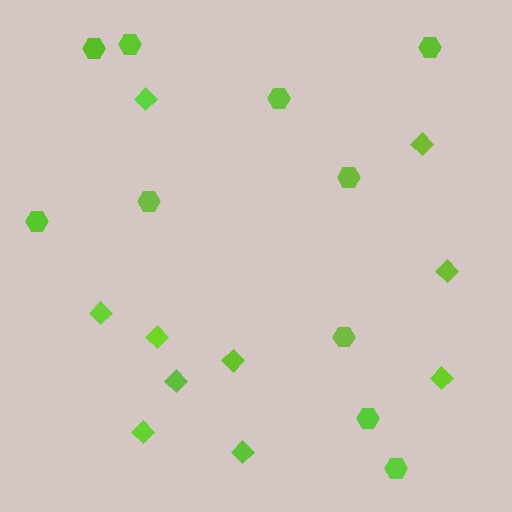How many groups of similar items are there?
There are 2 groups: one group of hexagons (10) and one group of diamonds (10).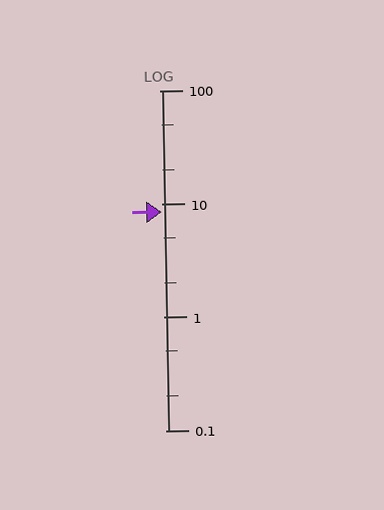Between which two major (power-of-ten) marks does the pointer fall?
The pointer is between 1 and 10.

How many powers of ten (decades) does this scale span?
The scale spans 3 decades, from 0.1 to 100.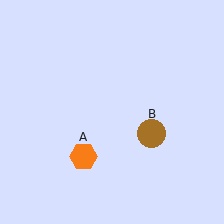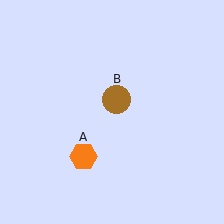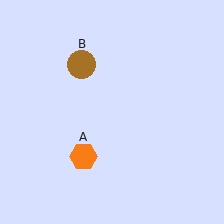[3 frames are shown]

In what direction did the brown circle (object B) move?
The brown circle (object B) moved up and to the left.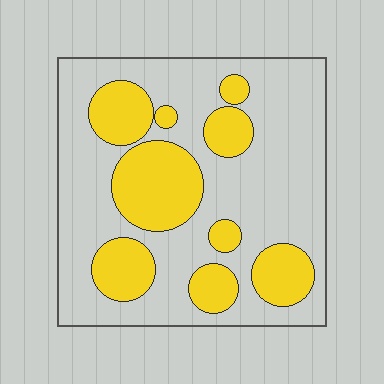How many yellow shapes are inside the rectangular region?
9.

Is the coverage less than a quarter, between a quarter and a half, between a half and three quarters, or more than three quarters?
Between a quarter and a half.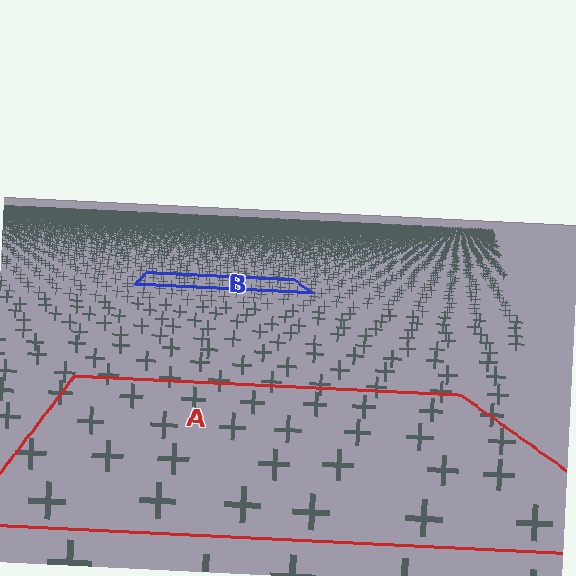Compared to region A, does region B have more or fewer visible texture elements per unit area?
Region B has more texture elements per unit area — they are packed more densely because it is farther away.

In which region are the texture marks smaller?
The texture marks are smaller in region B, because it is farther away.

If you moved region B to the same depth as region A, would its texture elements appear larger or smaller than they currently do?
They would appear larger. At a closer depth, the same texture elements are projected at a bigger on-screen size.